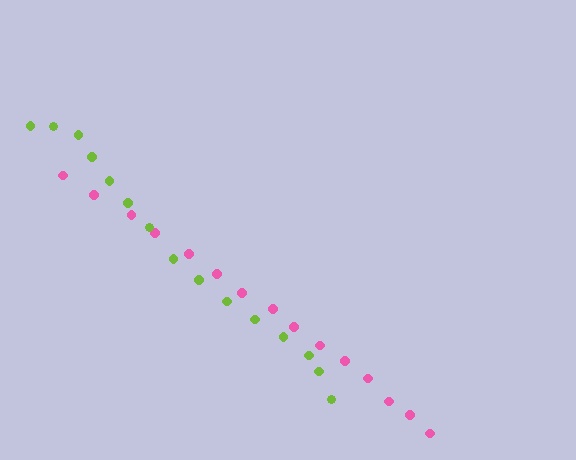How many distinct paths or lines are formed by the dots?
There are 2 distinct paths.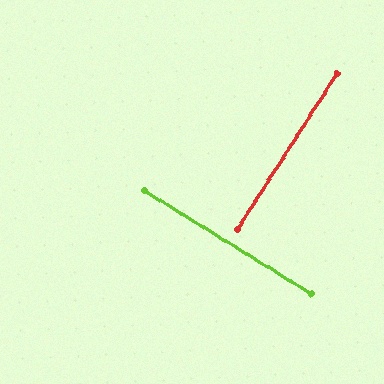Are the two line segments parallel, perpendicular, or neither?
Perpendicular — they meet at approximately 89°.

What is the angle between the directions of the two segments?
Approximately 89 degrees.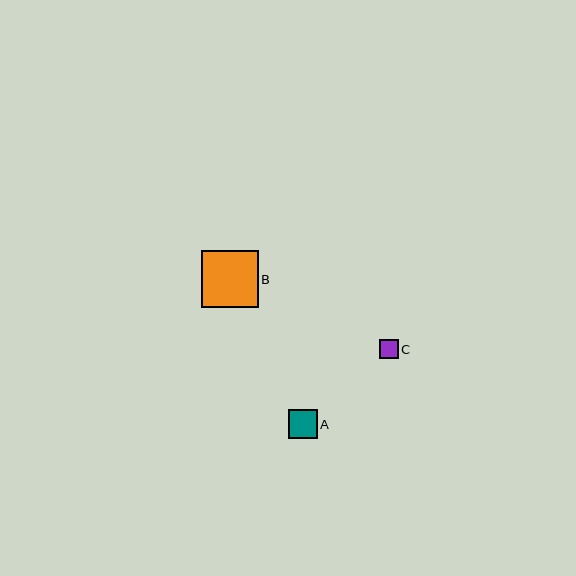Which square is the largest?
Square B is the largest with a size of approximately 56 pixels.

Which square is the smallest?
Square C is the smallest with a size of approximately 19 pixels.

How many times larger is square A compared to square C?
Square A is approximately 1.5 times the size of square C.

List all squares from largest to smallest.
From largest to smallest: B, A, C.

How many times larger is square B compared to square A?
Square B is approximately 1.9 times the size of square A.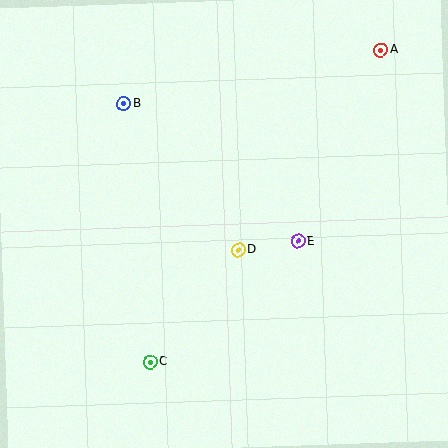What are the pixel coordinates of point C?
Point C is at (150, 362).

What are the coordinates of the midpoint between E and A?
The midpoint between E and A is at (339, 146).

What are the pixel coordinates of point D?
Point D is at (238, 250).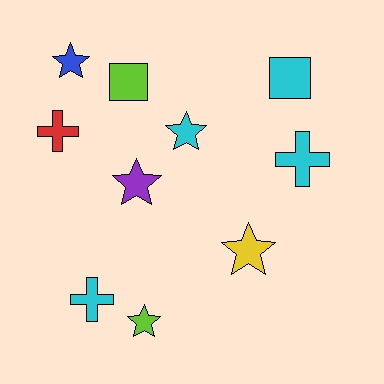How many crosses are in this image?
There are 3 crosses.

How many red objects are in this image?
There is 1 red object.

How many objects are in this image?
There are 10 objects.